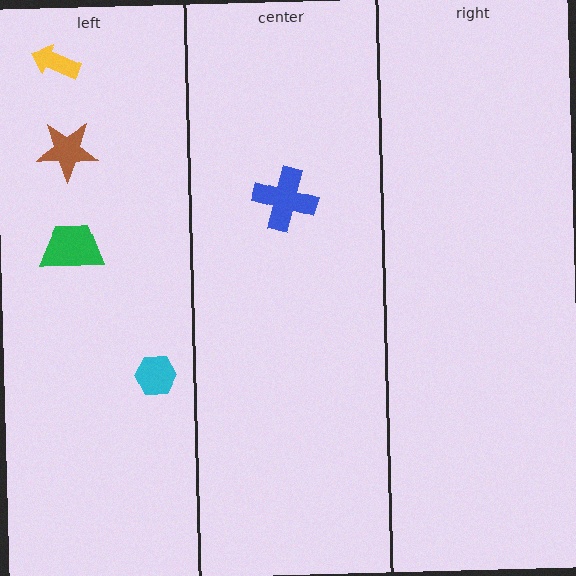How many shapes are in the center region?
1.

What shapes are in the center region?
The blue cross.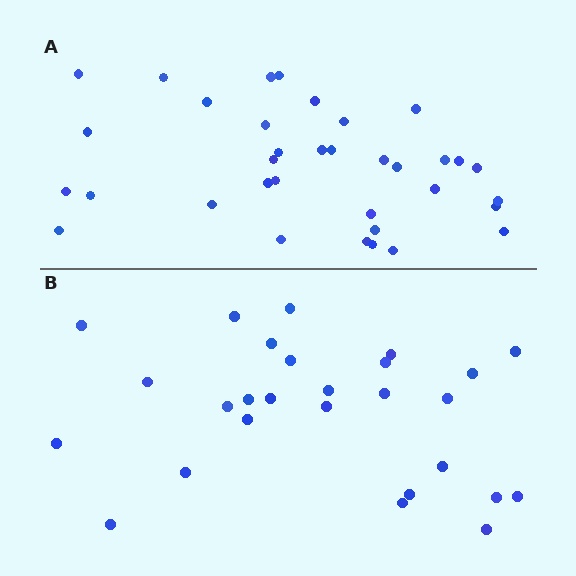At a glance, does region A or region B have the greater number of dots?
Region A (the top region) has more dots.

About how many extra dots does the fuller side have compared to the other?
Region A has roughly 8 or so more dots than region B.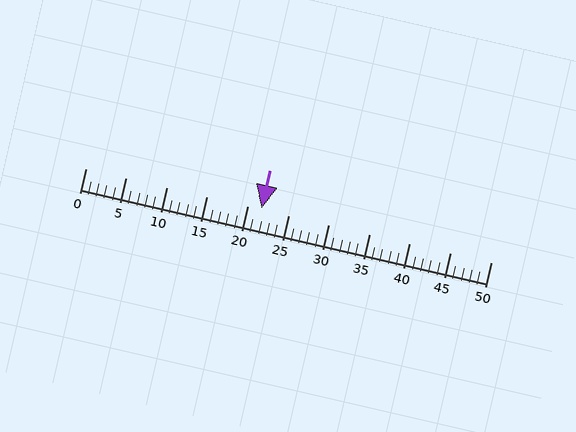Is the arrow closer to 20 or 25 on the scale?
The arrow is closer to 20.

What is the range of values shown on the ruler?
The ruler shows values from 0 to 50.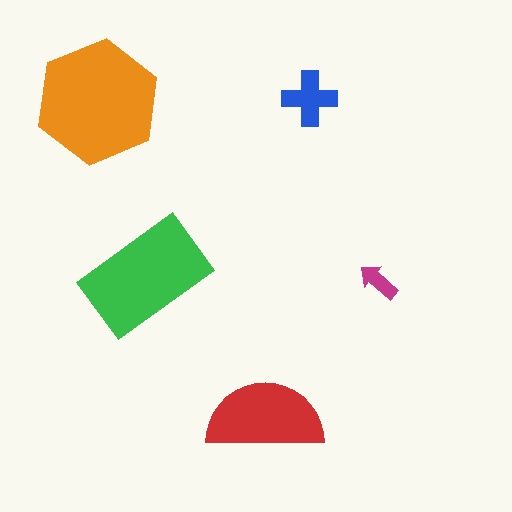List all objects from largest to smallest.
The orange hexagon, the green rectangle, the red semicircle, the blue cross, the magenta arrow.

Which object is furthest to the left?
The orange hexagon is leftmost.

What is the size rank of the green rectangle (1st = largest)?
2nd.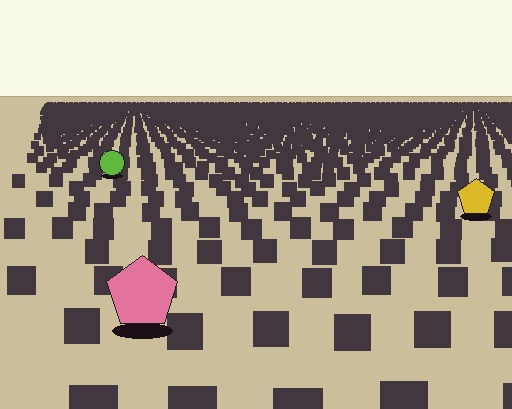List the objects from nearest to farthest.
From nearest to farthest: the pink pentagon, the yellow pentagon, the lime circle.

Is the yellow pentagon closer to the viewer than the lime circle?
Yes. The yellow pentagon is closer — you can tell from the texture gradient: the ground texture is coarser near it.